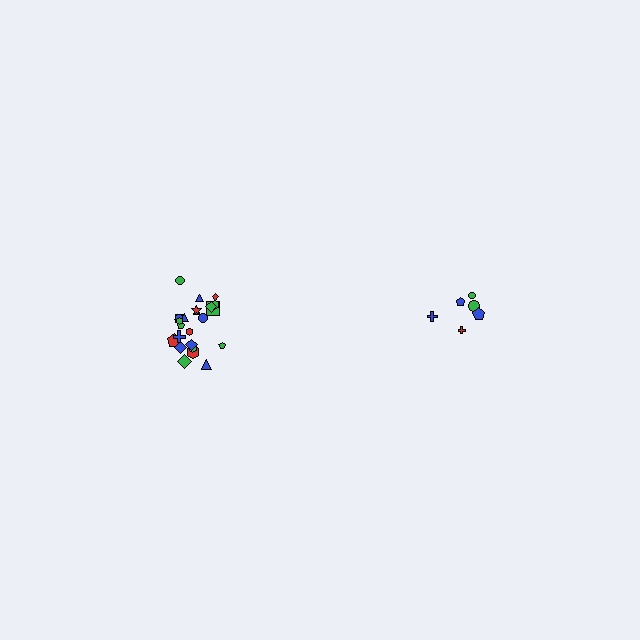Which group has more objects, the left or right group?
The left group.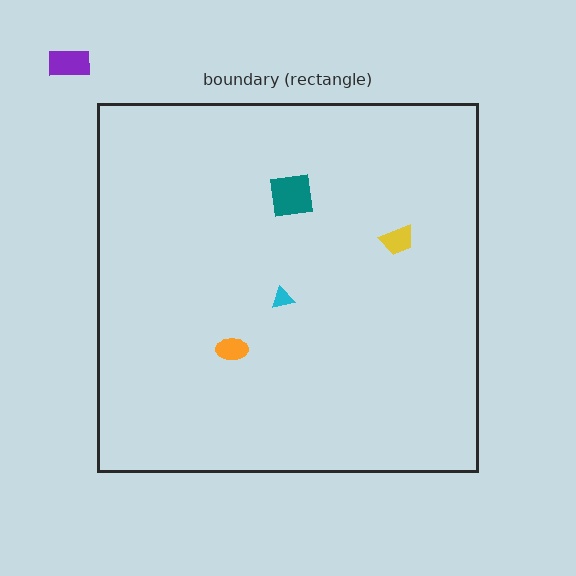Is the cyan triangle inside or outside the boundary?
Inside.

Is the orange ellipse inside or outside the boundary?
Inside.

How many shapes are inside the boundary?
4 inside, 1 outside.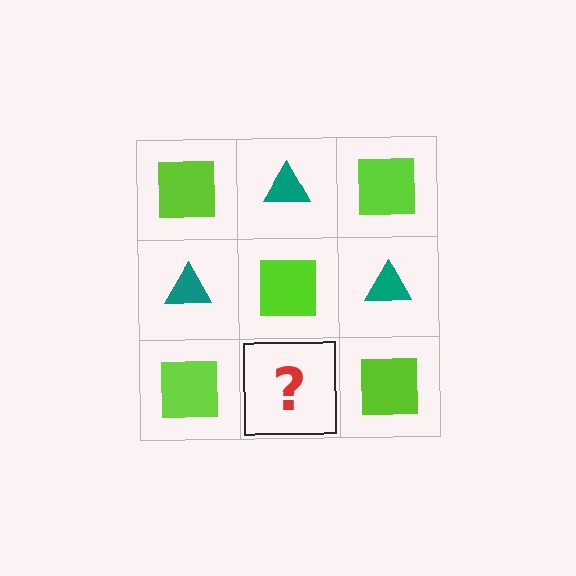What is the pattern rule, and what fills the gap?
The rule is that it alternates lime square and teal triangle in a checkerboard pattern. The gap should be filled with a teal triangle.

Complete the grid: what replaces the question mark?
The question mark should be replaced with a teal triangle.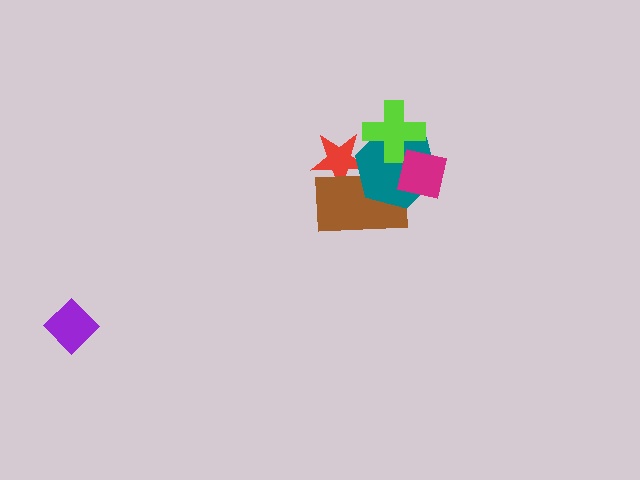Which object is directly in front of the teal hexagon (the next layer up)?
The lime cross is directly in front of the teal hexagon.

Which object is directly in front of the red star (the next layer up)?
The brown rectangle is directly in front of the red star.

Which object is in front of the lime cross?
The magenta square is in front of the lime cross.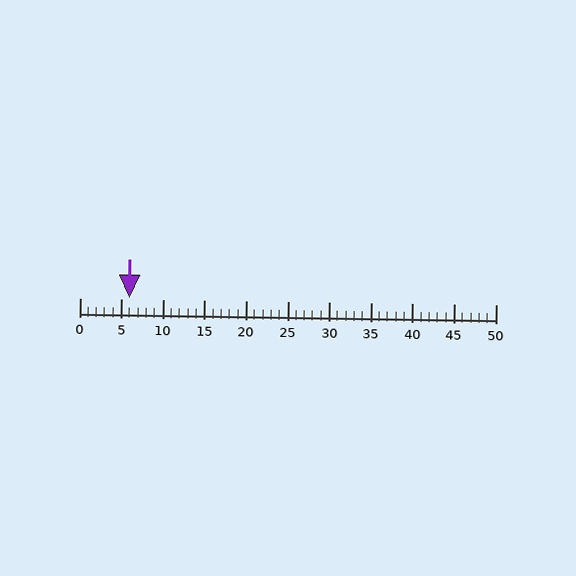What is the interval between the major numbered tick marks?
The major tick marks are spaced 5 units apart.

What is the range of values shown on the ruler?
The ruler shows values from 0 to 50.